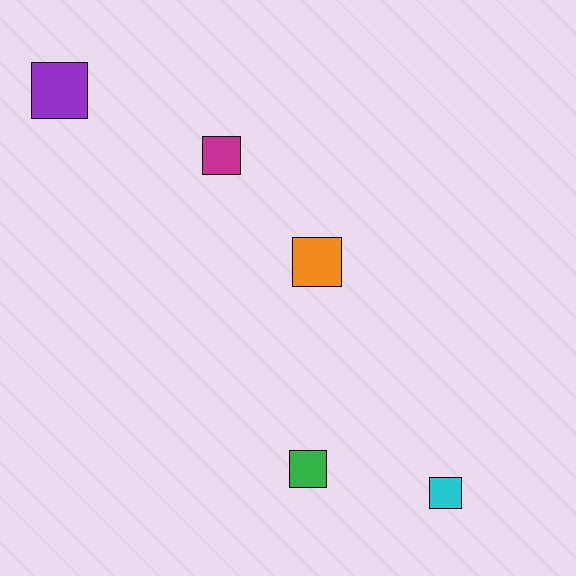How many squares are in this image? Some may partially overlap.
There are 5 squares.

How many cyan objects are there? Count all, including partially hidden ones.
There is 1 cyan object.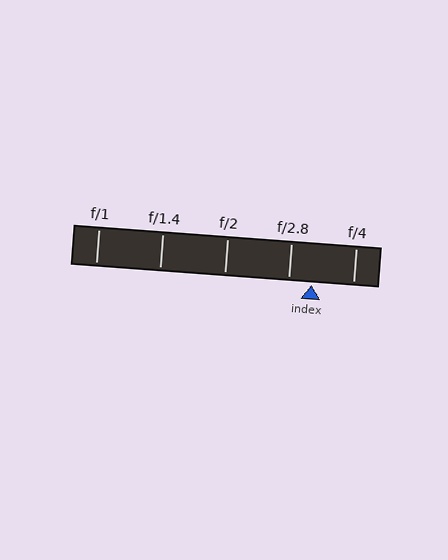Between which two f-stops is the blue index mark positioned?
The index mark is between f/2.8 and f/4.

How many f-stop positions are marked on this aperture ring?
There are 5 f-stop positions marked.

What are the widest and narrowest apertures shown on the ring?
The widest aperture shown is f/1 and the narrowest is f/4.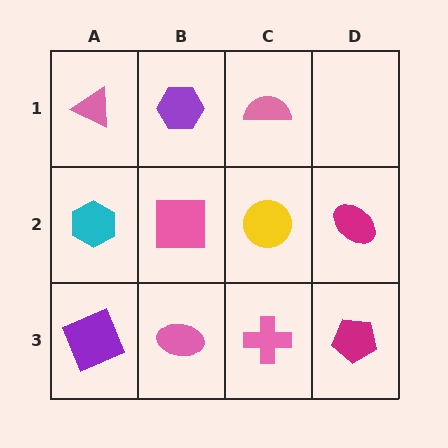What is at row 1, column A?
A pink triangle.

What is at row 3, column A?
A purple square.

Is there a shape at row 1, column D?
No, that cell is empty.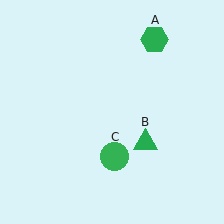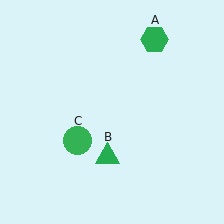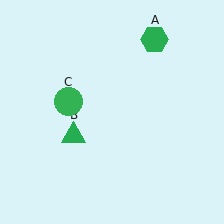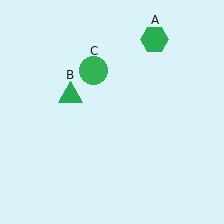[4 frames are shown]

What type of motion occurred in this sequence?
The green triangle (object B), green circle (object C) rotated clockwise around the center of the scene.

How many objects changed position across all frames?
2 objects changed position: green triangle (object B), green circle (object C).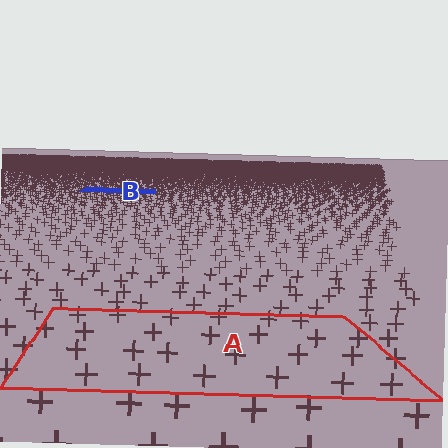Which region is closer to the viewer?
Region A is closer. The texture elements there are larger and more spread out.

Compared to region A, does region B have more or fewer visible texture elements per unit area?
Region B has more texture elements per unit area — they are packed more densely because it is farther away.